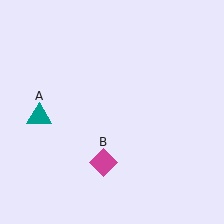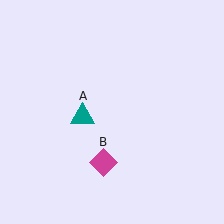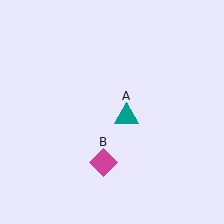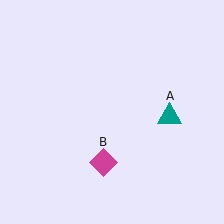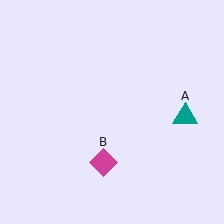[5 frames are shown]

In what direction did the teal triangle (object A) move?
The teal triangle (object A) moved right.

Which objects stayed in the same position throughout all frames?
Magenta diamond (object B) remained stationary.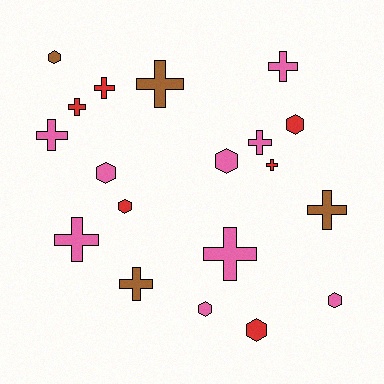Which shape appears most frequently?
Cross, with 11 objects.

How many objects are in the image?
There are 19 objects.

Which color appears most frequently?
Pink, with 9 objects.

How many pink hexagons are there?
There are 4 pink hexagons.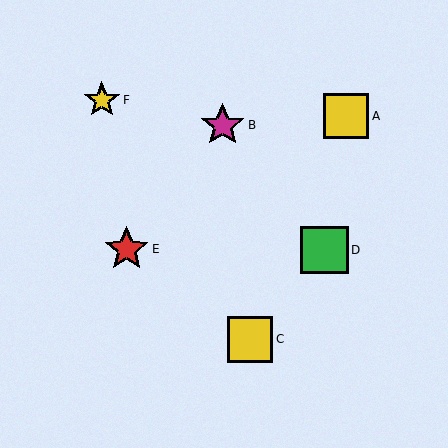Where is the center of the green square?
The center of the green square is at (325, 250).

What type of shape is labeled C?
Shape C is a yellow square.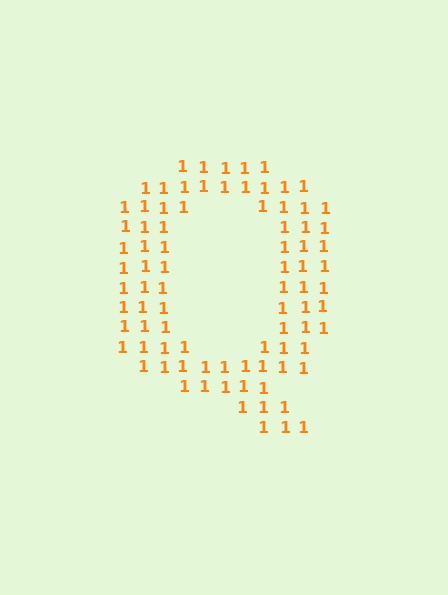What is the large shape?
The large shape is the letter Q.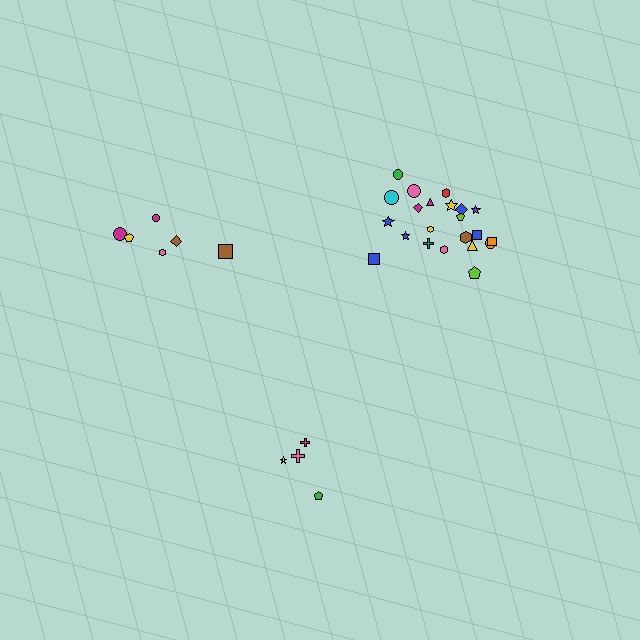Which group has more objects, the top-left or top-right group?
The top-right group.